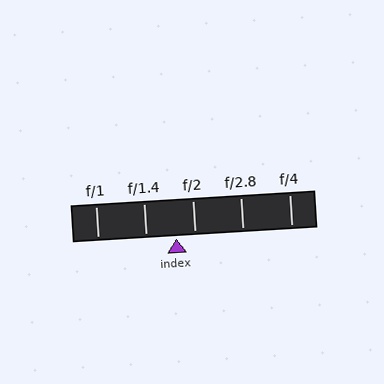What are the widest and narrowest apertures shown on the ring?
The widest aperture shown is f/1 and the narrowest is f/4.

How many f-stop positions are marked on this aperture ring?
There are 5 f-stop positions marked.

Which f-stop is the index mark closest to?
The index mark is closest to f/2.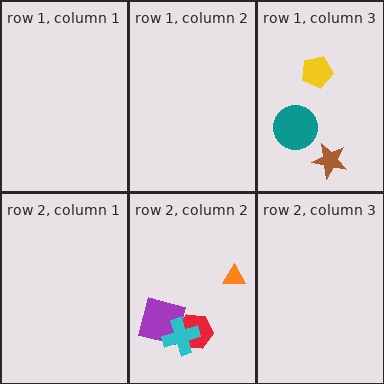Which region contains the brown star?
The row 1, column 3 region.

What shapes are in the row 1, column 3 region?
The brown star, the yellow pentagon, the teal circle.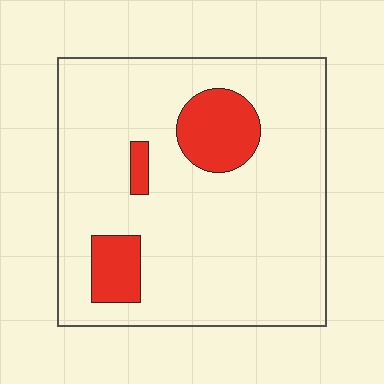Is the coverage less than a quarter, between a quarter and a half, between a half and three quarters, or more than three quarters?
Less than a quarter.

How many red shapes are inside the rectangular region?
3.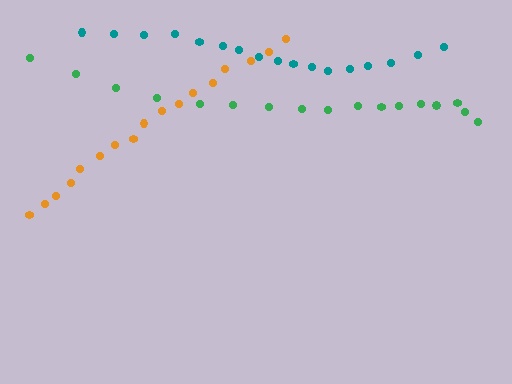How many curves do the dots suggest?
There are 3 distinct paths.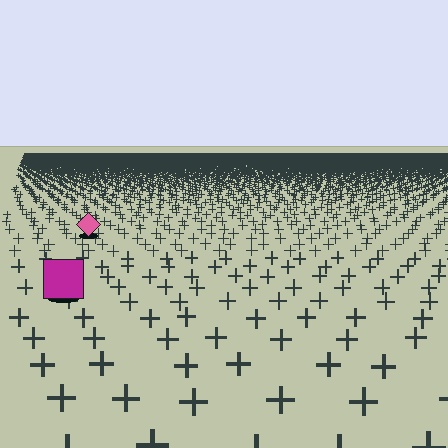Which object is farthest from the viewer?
The pink diamond is farthest from the viewer. It appears smaller and the ground texture around it is denser.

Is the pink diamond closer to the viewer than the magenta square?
No. The magenta square is closer — you can tell from the texture gradient: the ground texture is coarser near it.